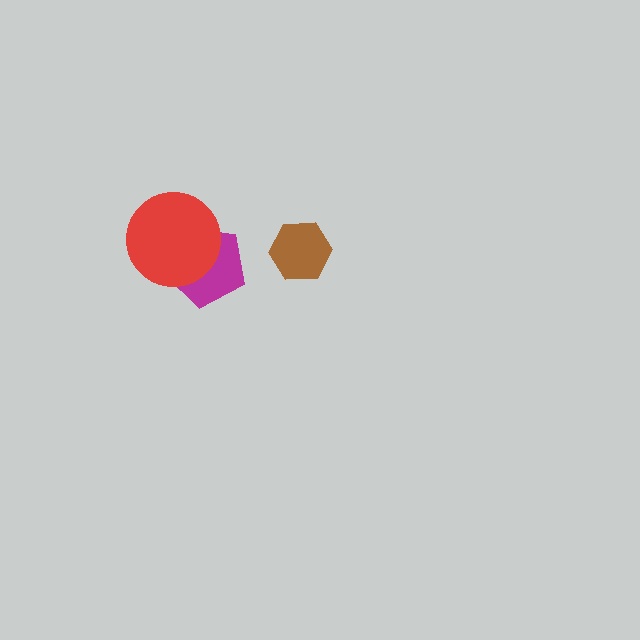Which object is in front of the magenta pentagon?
The red circle is in front of the magenta pentagon.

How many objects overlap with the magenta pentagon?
1 object overlaps with the magenta pentagon.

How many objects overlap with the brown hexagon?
0 objects overlap with the brown hexagon.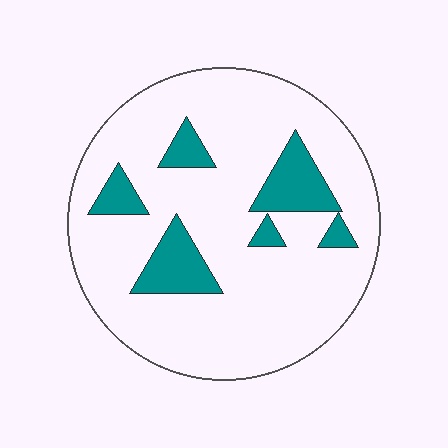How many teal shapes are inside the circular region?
6.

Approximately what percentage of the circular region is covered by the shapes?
Approximately 15%.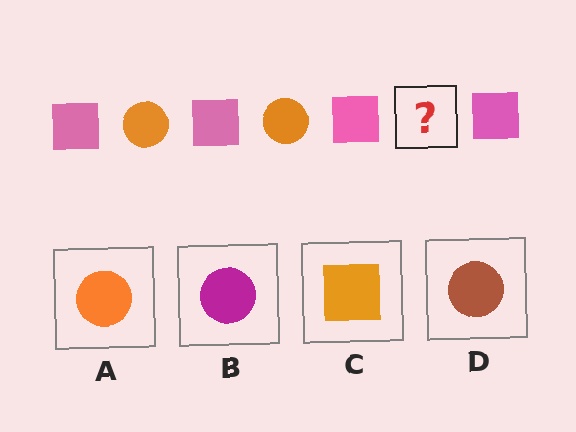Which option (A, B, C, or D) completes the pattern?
A.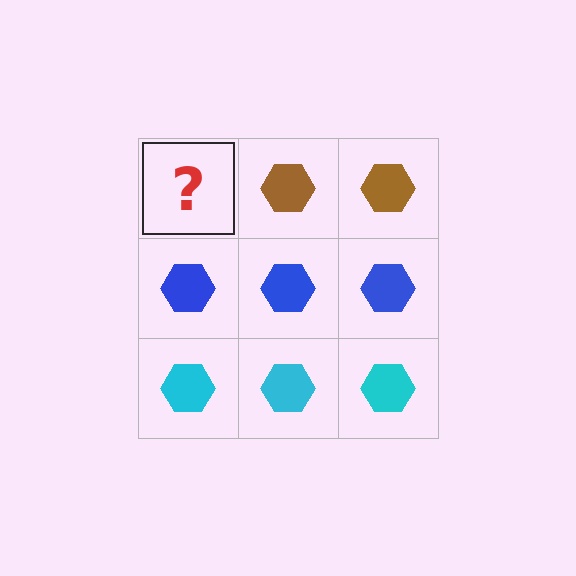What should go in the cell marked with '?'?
The missing cell should contain a brown hexagon.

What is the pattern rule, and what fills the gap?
The rule is that each row has a consistent color. The gap should be filled with a brown hexagon.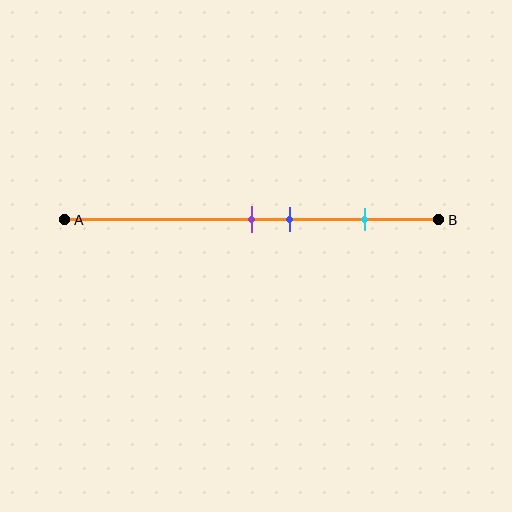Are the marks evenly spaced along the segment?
No, the marks are not evenly spaced.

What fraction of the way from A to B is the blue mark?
The blue mark is approximately 60% (0.6) of the way from A to B.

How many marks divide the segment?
There are 3 marks dividing the segment.